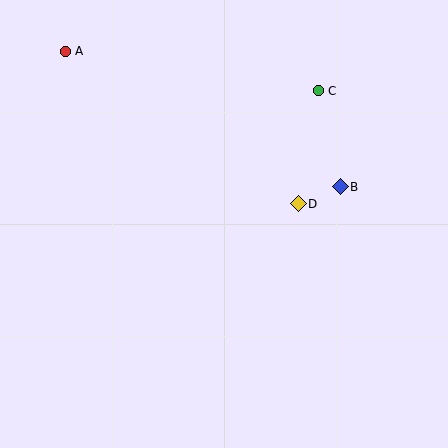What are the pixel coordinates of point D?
Point D is at (298, 204).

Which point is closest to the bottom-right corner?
Point B is closest to the bottom-right corner.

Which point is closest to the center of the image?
Point D at (298, 204) is closest to the center.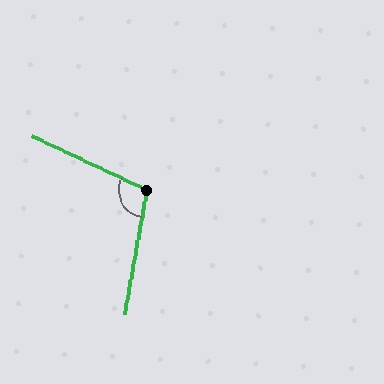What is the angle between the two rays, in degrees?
Approximately 105 degrees.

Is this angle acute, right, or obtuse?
It is obtuse.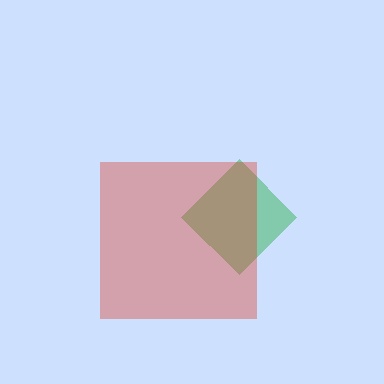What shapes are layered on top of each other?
The layered shapes are: a green diamond, a red square.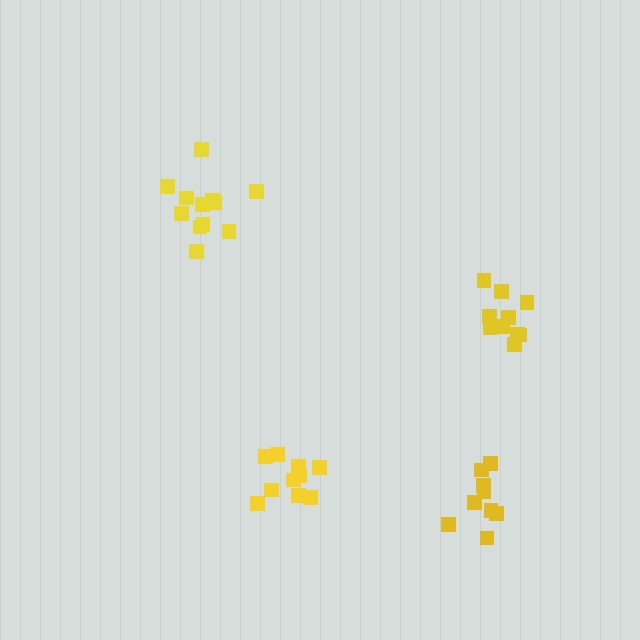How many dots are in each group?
Group 1: 12 dots, Group 2: 9 dots, Group 3: 10 dots, Group 4: 10 dots (41 total).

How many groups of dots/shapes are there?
There are 4 groups.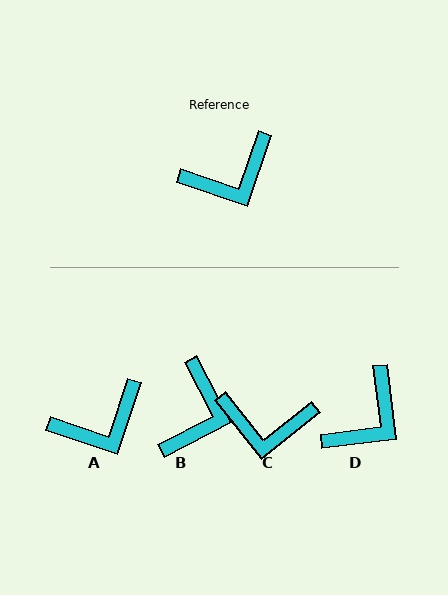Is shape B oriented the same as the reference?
No, it is off by about 46 degrees.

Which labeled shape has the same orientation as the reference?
A.